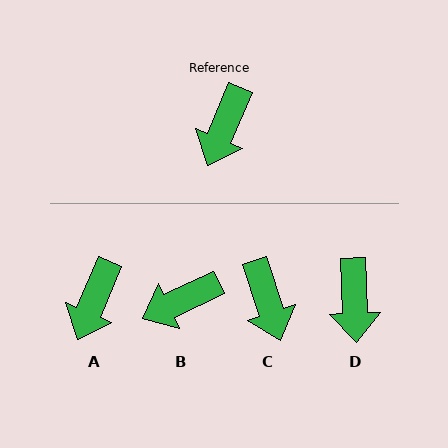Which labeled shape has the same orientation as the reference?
A.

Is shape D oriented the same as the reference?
No, it is off by about 25 degrees.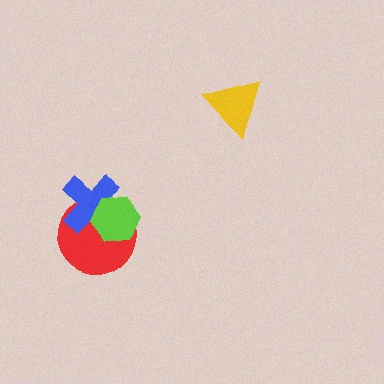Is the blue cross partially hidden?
Yes, it is partially covered by another shape.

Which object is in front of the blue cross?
The lime hexagon is in front of the blue cross.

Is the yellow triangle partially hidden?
No, no other shape covers it.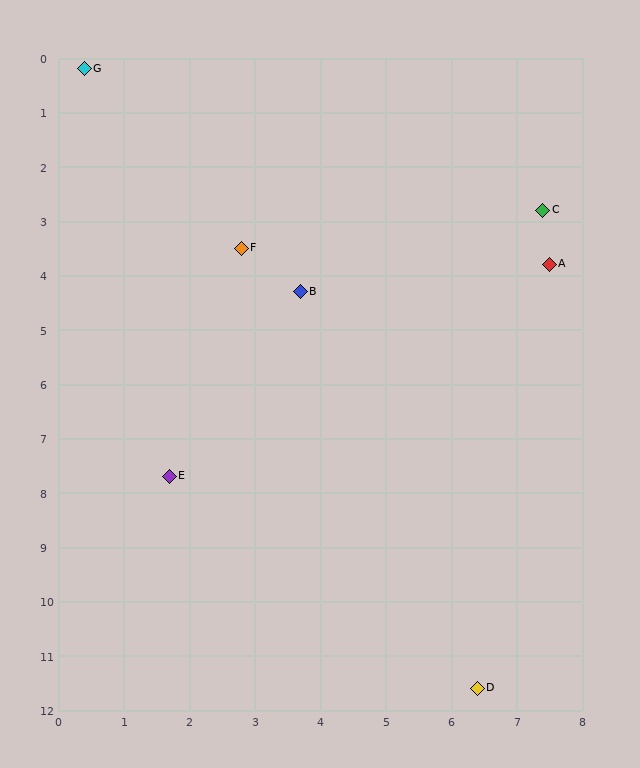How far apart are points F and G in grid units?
Points F and G are about 4.1 grid units apart.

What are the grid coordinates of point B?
Point B is at approximately (3.7, 4.3).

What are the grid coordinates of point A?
Point A is at approximately (7.5, 3.8).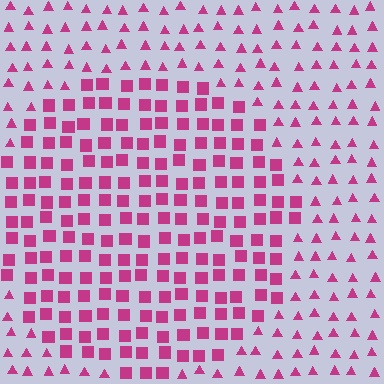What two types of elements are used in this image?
The image uses squares inside the circle region and triangles outside it.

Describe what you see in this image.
The image is filled with small magenta elements arranged in a uniform grid. A circle-shaped region contains squares, while the surrounding area contains triangles. The boundary is defined purely by the change in element shape.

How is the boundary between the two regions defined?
The boundary is defined by a change in element shape: squares inside vs. triangles outside. All elements share the same color and spacing.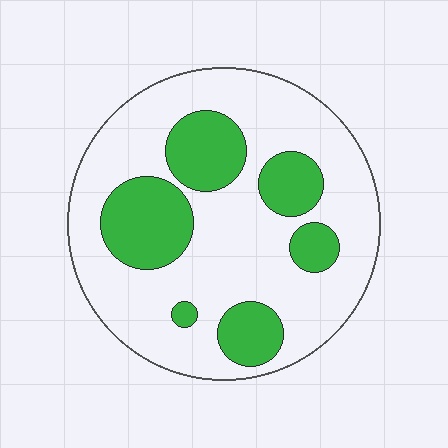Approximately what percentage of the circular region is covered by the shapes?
Approximately 30%.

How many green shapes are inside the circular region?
6.